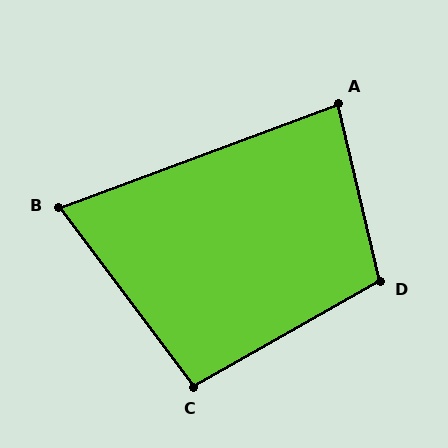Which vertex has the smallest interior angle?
B, at approximately 73 degrees.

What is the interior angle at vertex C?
Approximately 97 degrees (obtuse).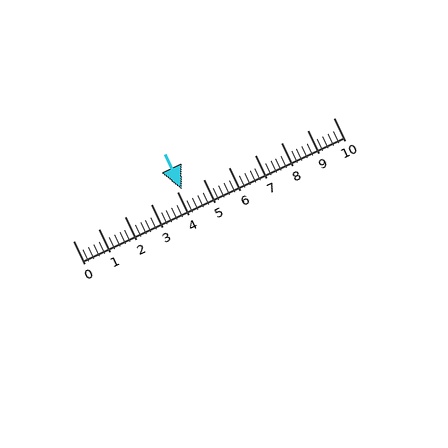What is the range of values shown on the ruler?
The ruler shows values from 0 to 10.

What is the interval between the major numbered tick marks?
The major tick marks are spaced 1 units apart.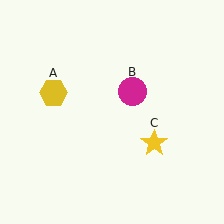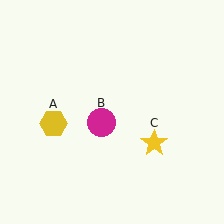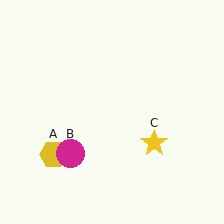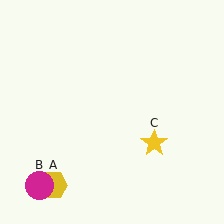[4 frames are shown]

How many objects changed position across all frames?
2 objects changed position: yellow hexagon (object A), magenta circle (object B).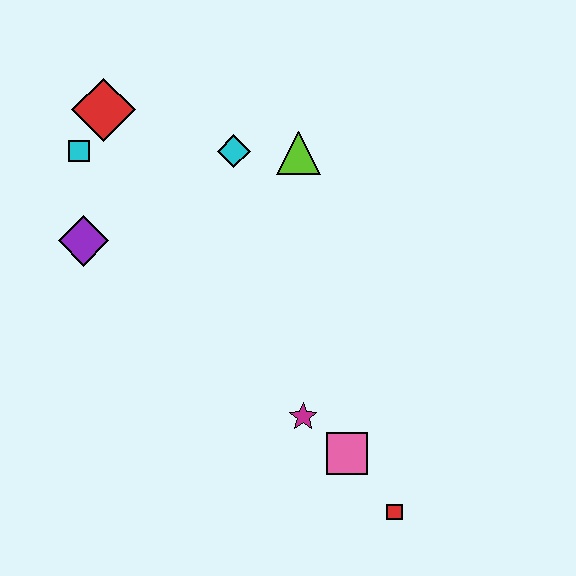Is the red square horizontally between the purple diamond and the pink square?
No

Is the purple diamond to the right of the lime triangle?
No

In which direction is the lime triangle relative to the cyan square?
The lime triangle is to the right of the cyan square.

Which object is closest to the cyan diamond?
The lime triangle is closest to the cyan diamond.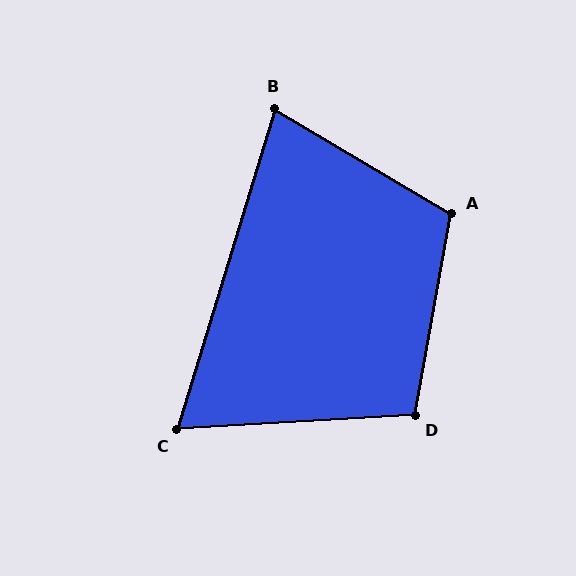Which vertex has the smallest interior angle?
C, at approximately 70 degrees.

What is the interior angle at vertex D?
Approximately 104 degrees (obtuse).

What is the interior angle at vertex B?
Approximately 76 degrees (acute).